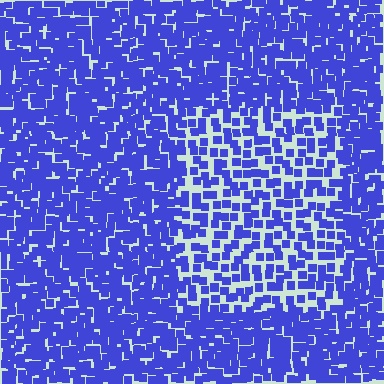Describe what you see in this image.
The image contains small blue elements arranged at two different densities. A rectangle-shaped region is visible where the elements are less densely packed than the surrounding area.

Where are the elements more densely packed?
The elements are more densely packed outside the rectangle boundary.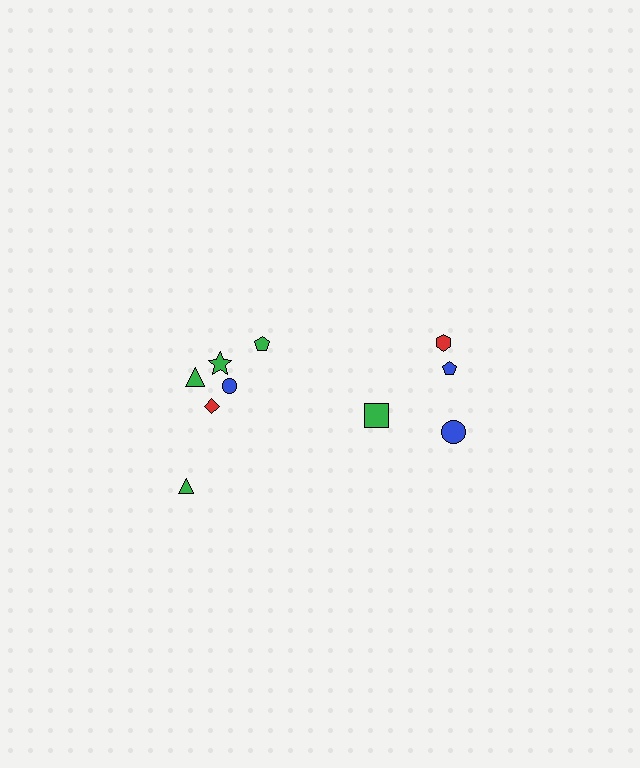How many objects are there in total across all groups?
There are 10 objects.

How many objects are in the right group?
There are 4 objects.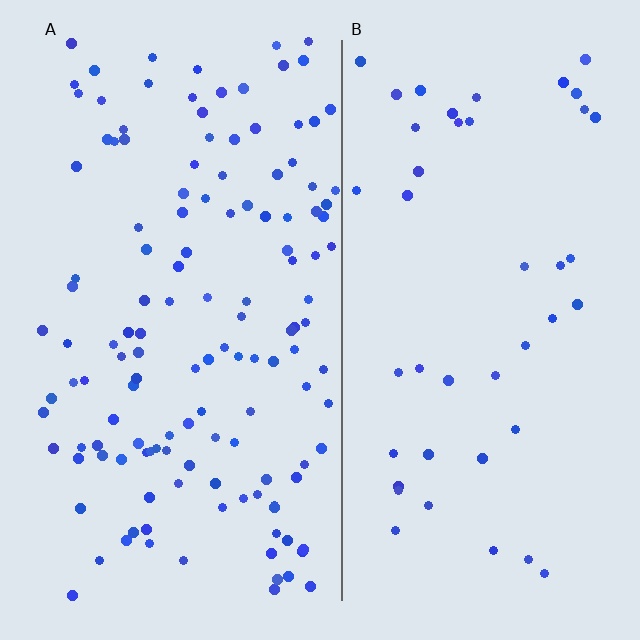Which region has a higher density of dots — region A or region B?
A (the left).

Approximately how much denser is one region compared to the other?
Approximately 3.1× — region A over region B.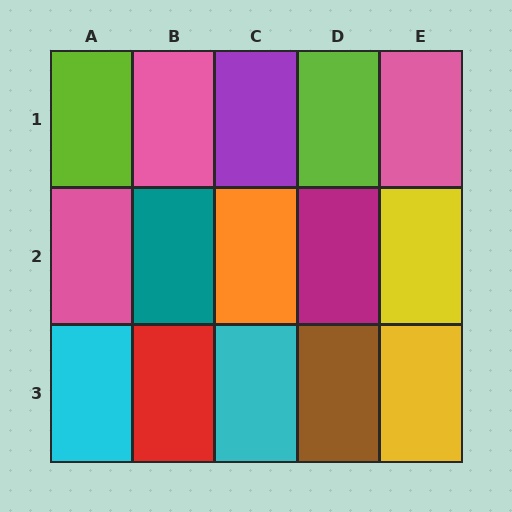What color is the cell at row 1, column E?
Pink.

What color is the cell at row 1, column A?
Lime.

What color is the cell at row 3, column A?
Cyan.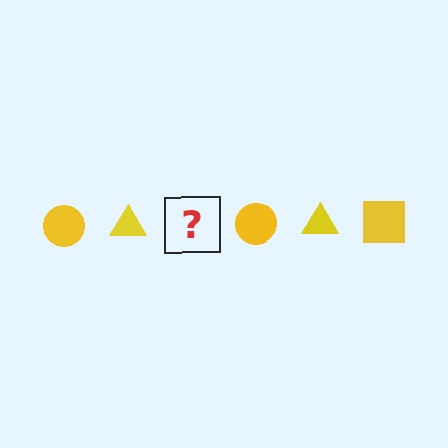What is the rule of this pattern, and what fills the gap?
The rule is that the pattern cycles through circle, triangle, square shapes in yellow. The gap should be filled with a yellow square.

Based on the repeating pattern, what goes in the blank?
The blank should be a yellow square.